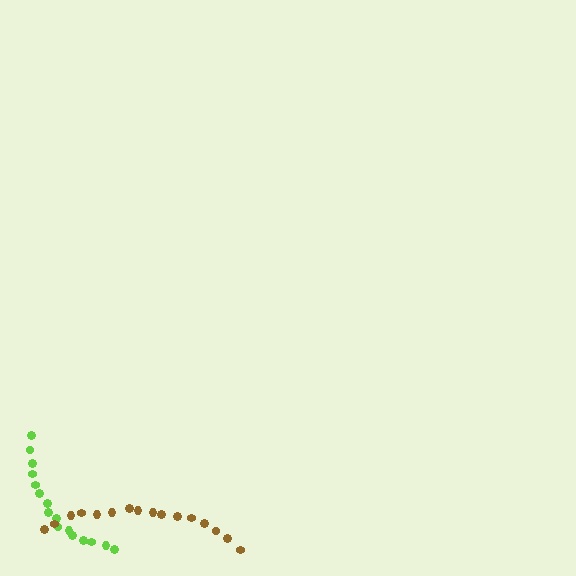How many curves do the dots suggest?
There are 2 distinct paths.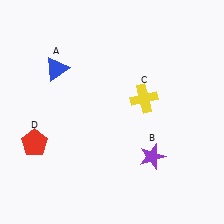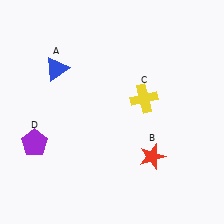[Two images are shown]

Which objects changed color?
B changed from purple to red. D changed from red to purple.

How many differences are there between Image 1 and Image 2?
There are 2 differences between the two images.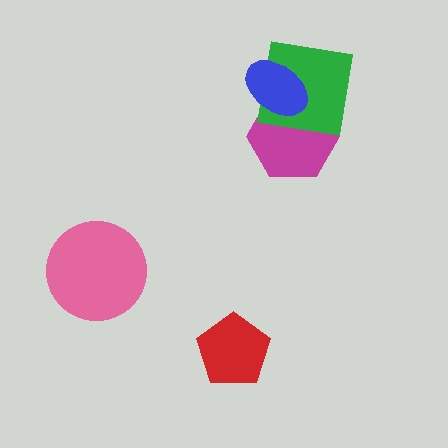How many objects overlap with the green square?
2 objects overlap with the green square.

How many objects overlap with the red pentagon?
0 objects overlap with the red pentagon.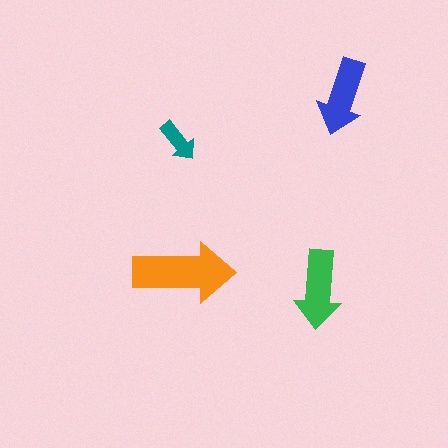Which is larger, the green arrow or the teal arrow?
The green one.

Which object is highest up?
The blue arrow is topmost.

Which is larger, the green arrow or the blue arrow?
The green one.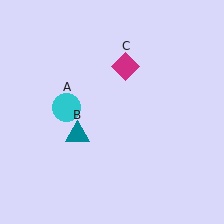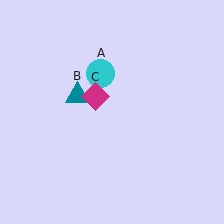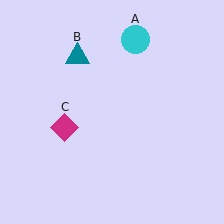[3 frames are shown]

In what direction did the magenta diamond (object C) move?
The magenta diamond (object C) moved down and to the left.